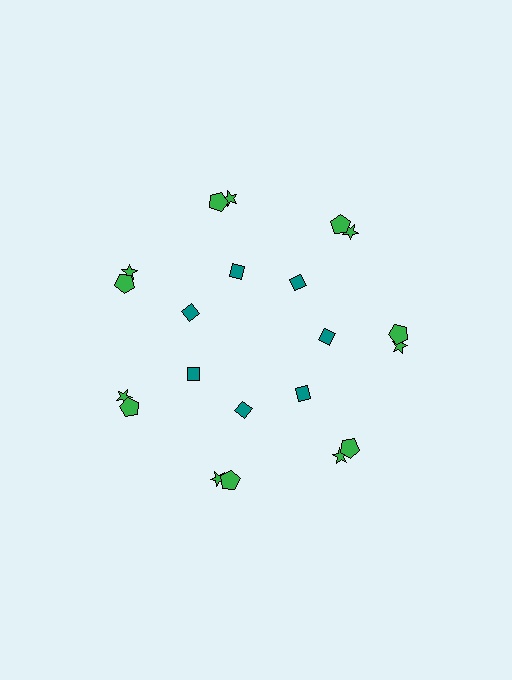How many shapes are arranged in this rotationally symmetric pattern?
There are 21 shapes, arranged in 7 groups of 3.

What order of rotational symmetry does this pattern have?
This pattern has 7-fold rotational symmetry.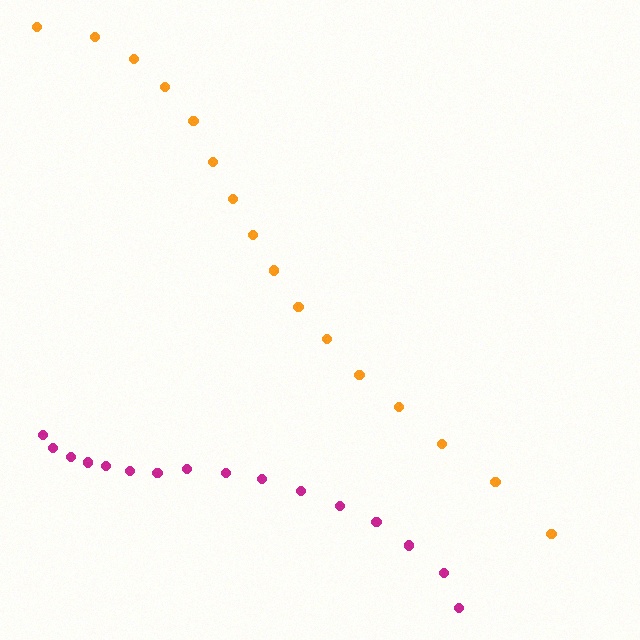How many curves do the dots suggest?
There are 2 distinct paths.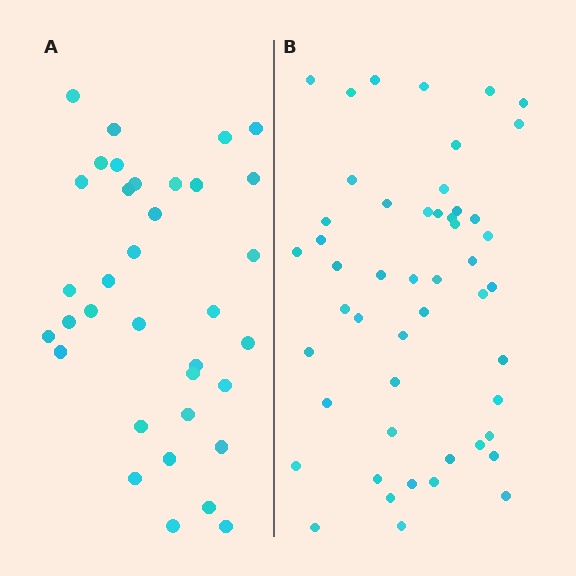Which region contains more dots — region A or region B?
Region B (the right region) has more dots.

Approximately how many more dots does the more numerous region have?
Region B has approximately 15 more dots than region A.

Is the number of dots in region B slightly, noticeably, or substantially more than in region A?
Region B has noticeably more, but not dramatically so. The ratio is roughly 1.4 to 1.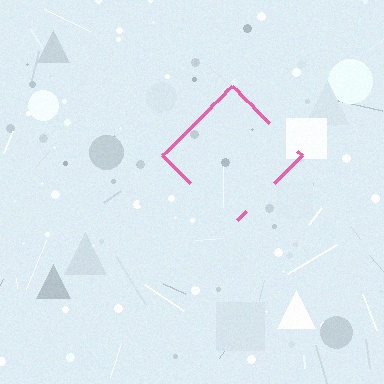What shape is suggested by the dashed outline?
The dashed outline suggests a diamond.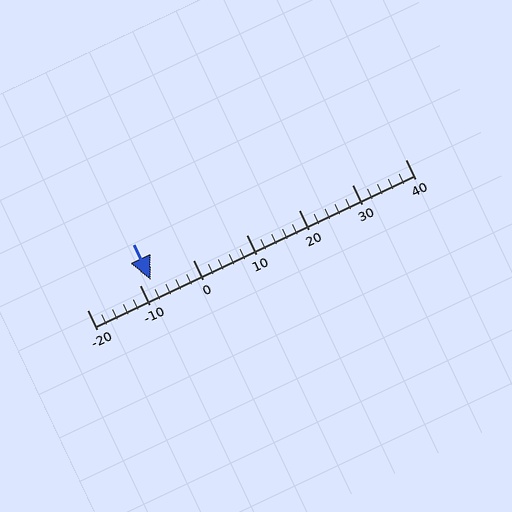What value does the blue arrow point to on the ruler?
The blue arrow points to approximately -8.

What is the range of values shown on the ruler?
The ruler shows values from -20 to 40.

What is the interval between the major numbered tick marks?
The major tick marks are spaced 10 units apart.